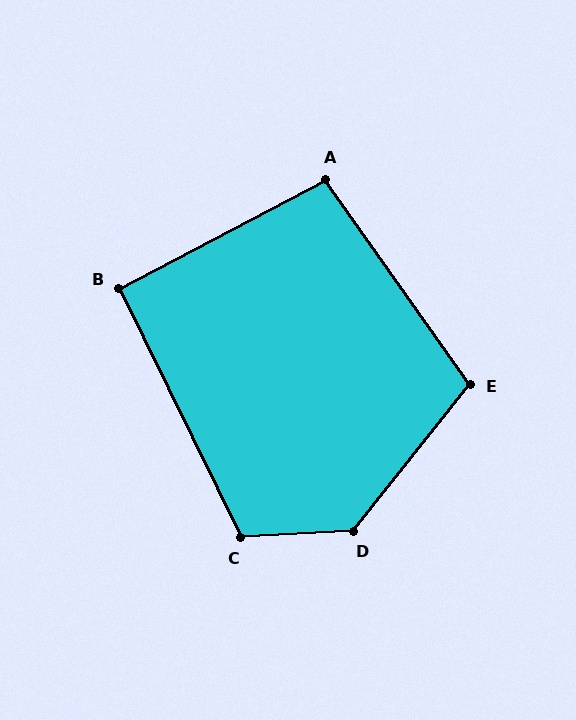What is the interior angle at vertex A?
Approximately 98 degrees (obtuse).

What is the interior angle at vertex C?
Approximately 113 degrees (obtuse).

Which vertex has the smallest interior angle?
B, at approximately 92 degrees.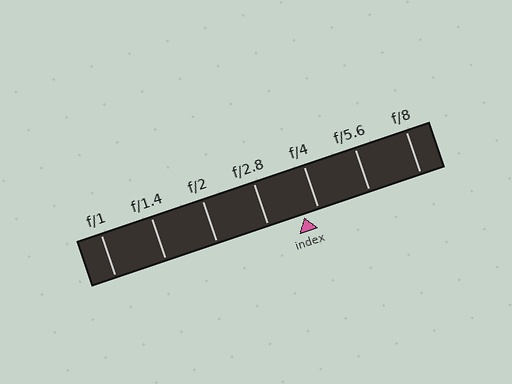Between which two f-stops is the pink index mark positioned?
The index mark is between f/2.8 and f/4.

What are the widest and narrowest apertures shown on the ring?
The widest aperture shown is f/1 and the narrowest is f/8.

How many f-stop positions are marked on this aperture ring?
There are 7 f-stop positions marked.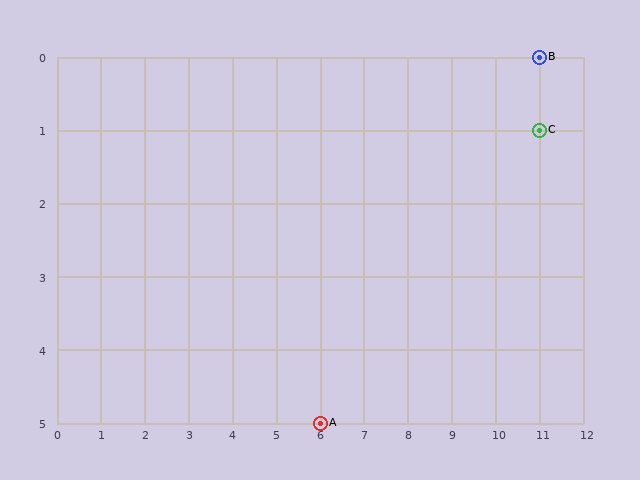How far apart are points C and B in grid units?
Points C and B are 1 row apart.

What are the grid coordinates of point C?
Point C is at grid coordinates (11, 1).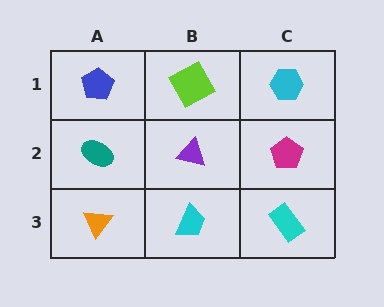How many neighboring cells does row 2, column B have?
4.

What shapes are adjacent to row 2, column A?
A blue pentagon (row 1, column A), an orange triangle (row 3, column A), a purple triangle (row 2, column B).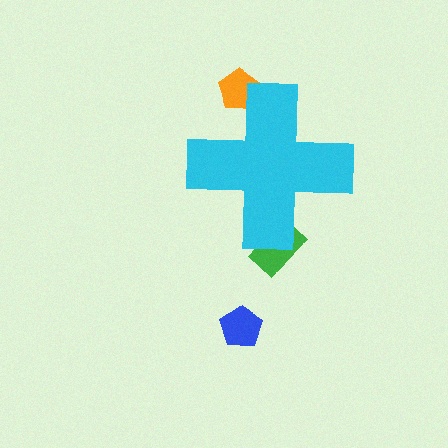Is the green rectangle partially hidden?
Yes, the green rectangle is partially hidden behind the cyan cross.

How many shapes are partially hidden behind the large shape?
2 shapes are partially hidden.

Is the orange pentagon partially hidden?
Yes, the orange pentagon is partially hidden behind the cyan cross.